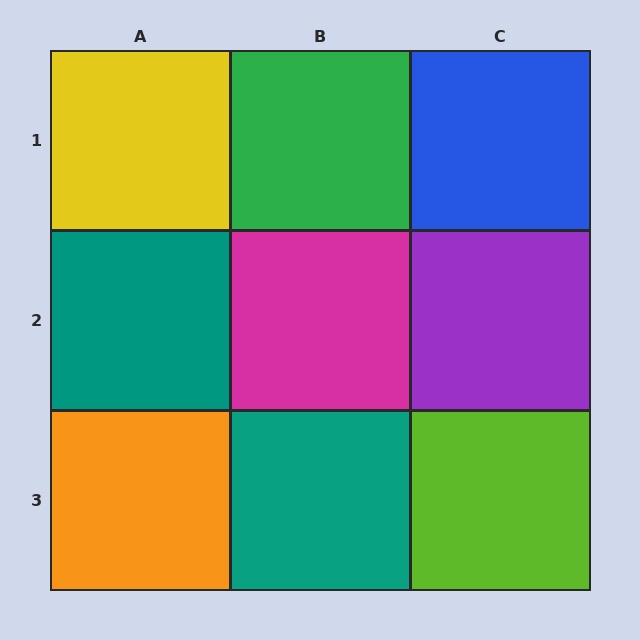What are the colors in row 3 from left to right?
Orange, teal, lime.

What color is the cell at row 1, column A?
Yellow.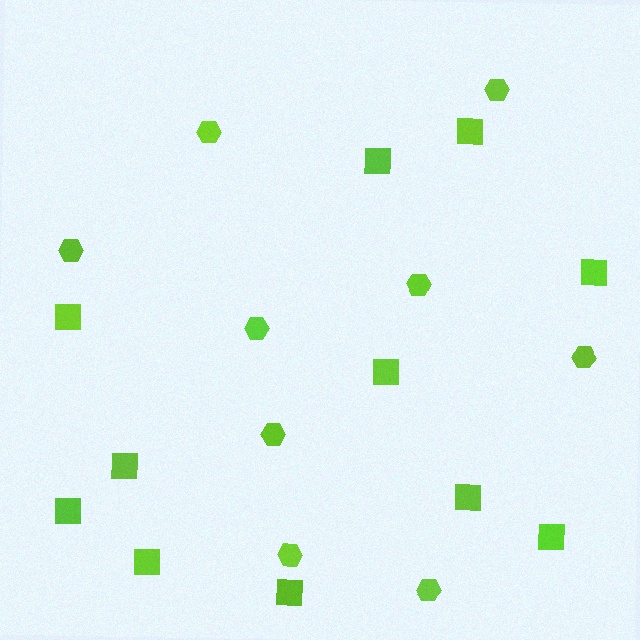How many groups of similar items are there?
There are 2 groups: one group of hexagons (9) and one group of squares (11).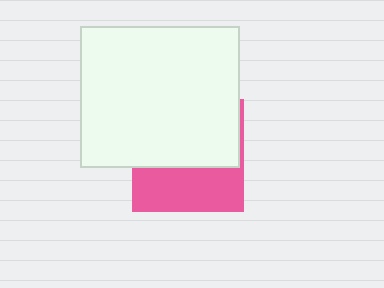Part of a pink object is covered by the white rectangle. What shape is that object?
It is a square.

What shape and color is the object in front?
The object in front is a white rectangle.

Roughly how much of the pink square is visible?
A small part of it is visible (roughly 41%).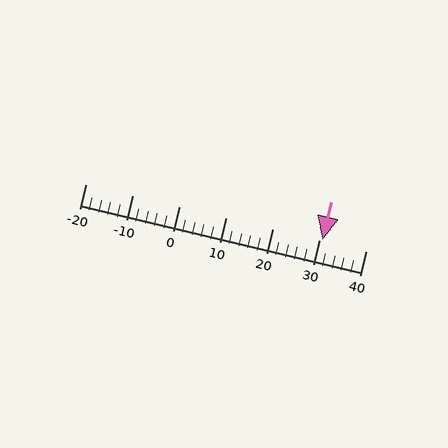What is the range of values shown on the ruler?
The ruler shows values from -20 to 40.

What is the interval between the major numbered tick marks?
The major tick marks are spaced 10 units apart.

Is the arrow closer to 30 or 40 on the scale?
The arrow is closer to 30.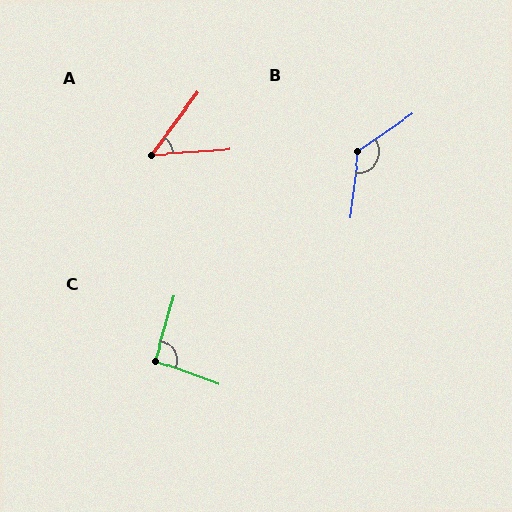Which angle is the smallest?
A, at approximately 49 degrees.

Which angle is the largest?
B, at approximately 131 degrees.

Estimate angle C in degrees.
Approximately 94 degrees.